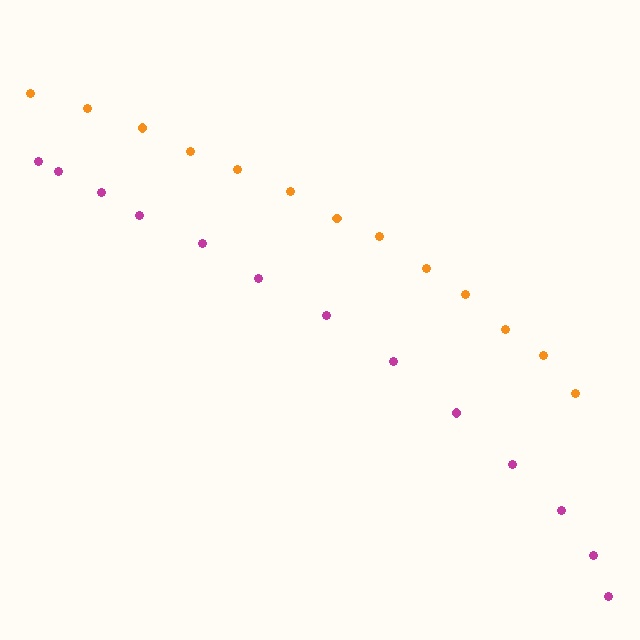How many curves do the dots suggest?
There are 2 distinct paths.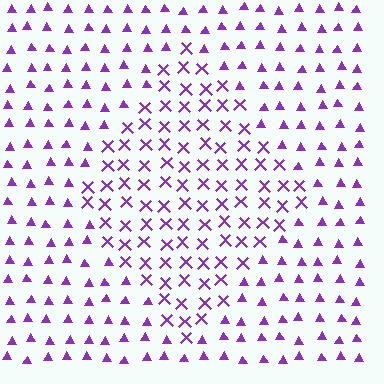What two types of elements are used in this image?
The image uses X marks inside the diamond region and triangles outside it.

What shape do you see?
I see a diamond.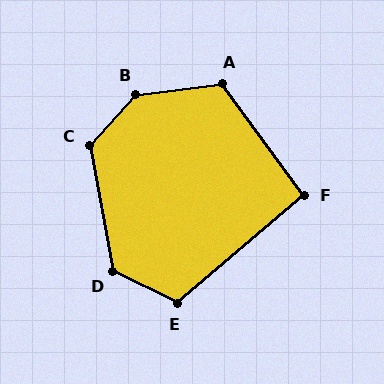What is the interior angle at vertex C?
Approximately 127 degrees (obtuse).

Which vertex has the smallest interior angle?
F, at approximately 94 degrees.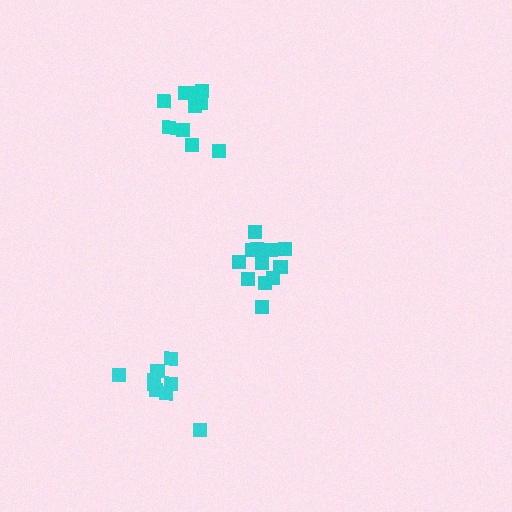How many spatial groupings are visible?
There are 3 spatial groupings.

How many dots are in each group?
Group 1: 10 dots, Group 2: 10 dots, Group 3: 13 dots (33 total).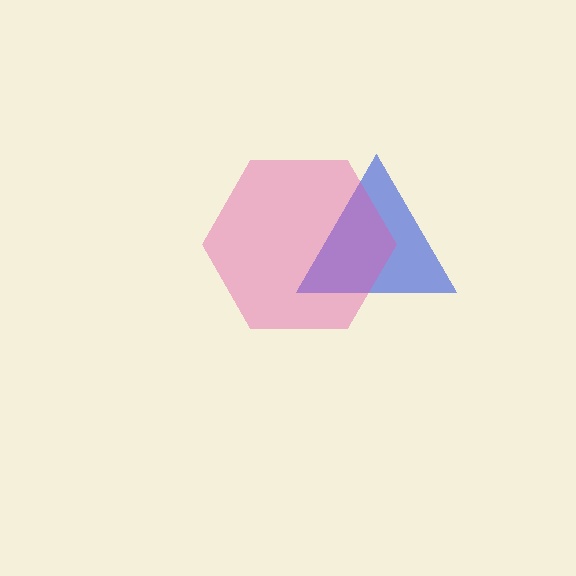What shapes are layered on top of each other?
The layered shapes are: a blue triangle, a pink hexagon.